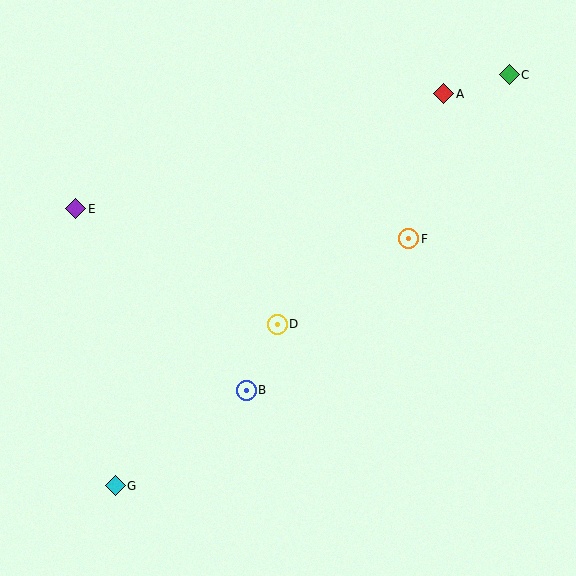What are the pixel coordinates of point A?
Point A is at (444, 94).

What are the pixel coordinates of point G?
Point G is at (115, 486).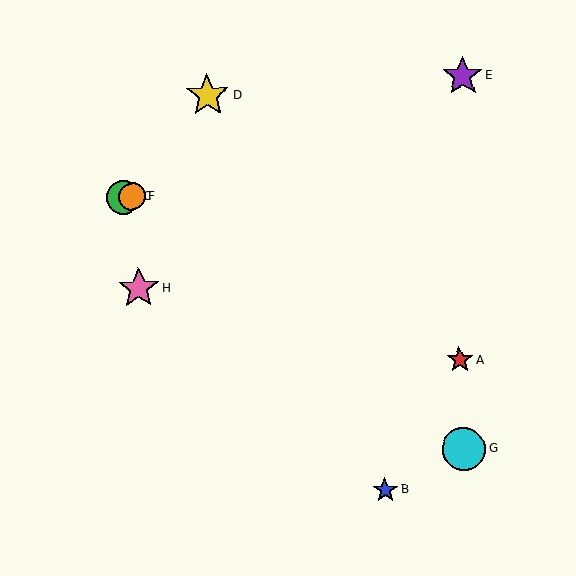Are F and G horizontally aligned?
No, F is at y≈197 and G is at y≈449.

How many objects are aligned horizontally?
2 objects (C, F) are aligned horizontally.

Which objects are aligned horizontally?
Objects C, F are aligned horizontally.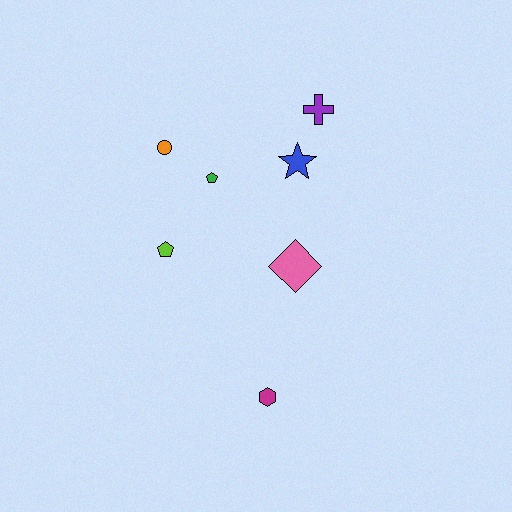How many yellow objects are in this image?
There are no yellow objects.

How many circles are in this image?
There is 1 circle.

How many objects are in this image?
There are 7 objects.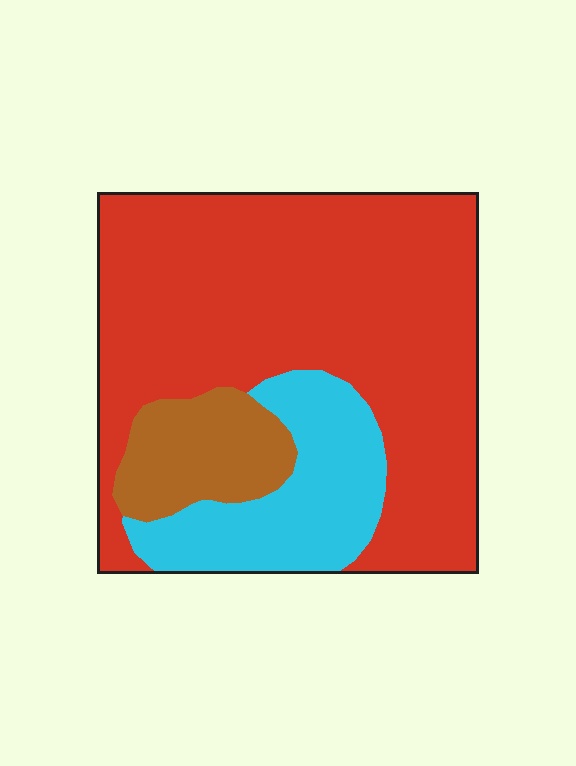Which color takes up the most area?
Red, at roughly 70%.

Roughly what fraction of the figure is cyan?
Cyan covers about 20% of the figure.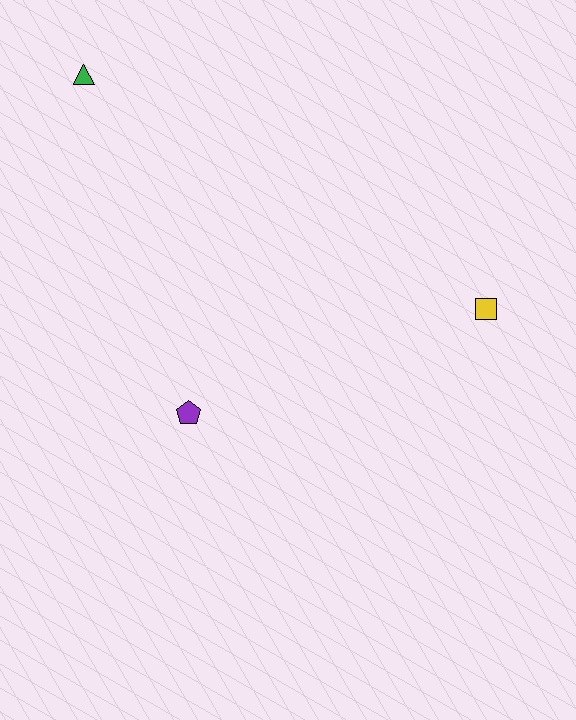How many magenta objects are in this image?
There are no magenta objects.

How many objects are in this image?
There are 3 objects.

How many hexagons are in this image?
There are no hexagons.